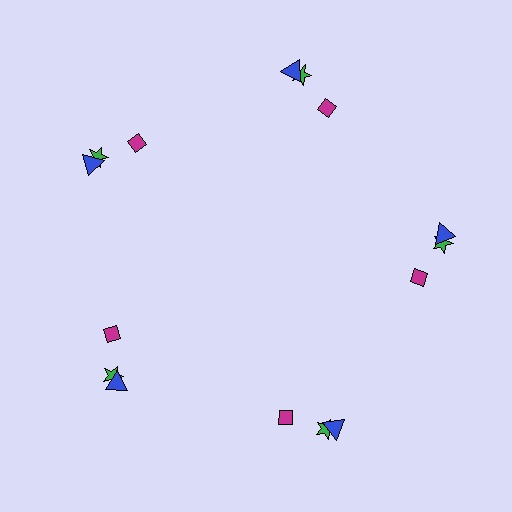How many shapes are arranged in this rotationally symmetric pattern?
There are 15 shapes, arranged in 5 groups of 3.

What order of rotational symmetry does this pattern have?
This pattern has 5-fold rotational symmetry.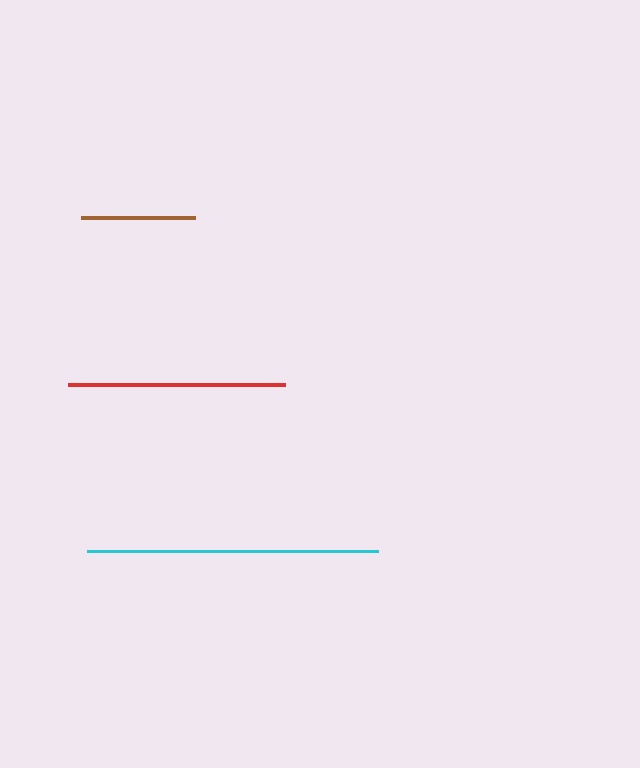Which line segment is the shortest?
The brown line is the shortest at approximately 114 pixels.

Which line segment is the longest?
The cyan line is the longest at approximately 291 pixels.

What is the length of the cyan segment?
The cyan segment is approximately 291 pixels long.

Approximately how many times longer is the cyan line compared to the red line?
The cyan line is approximately 1.3 times the length of the red line.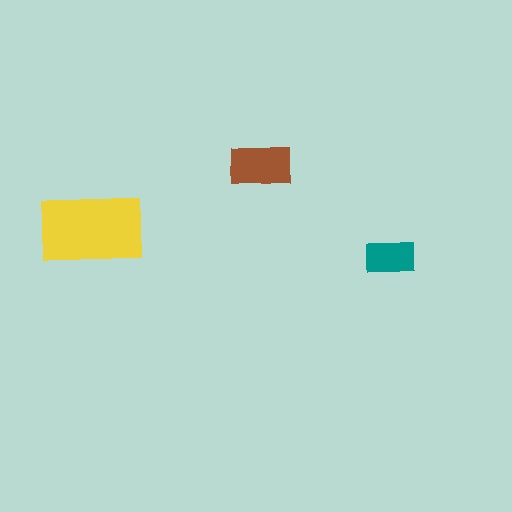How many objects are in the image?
There are 3 objects in the image.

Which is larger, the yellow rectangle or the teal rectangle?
The yellow one.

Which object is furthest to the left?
The yellow rectangle is leftmost.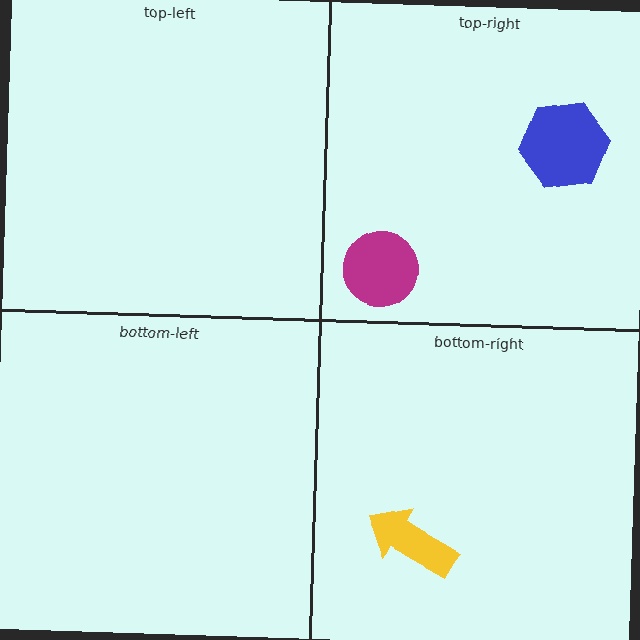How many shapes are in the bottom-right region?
1.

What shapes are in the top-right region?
The magenta circle, the blue hexagon.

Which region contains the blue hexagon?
The top-right region.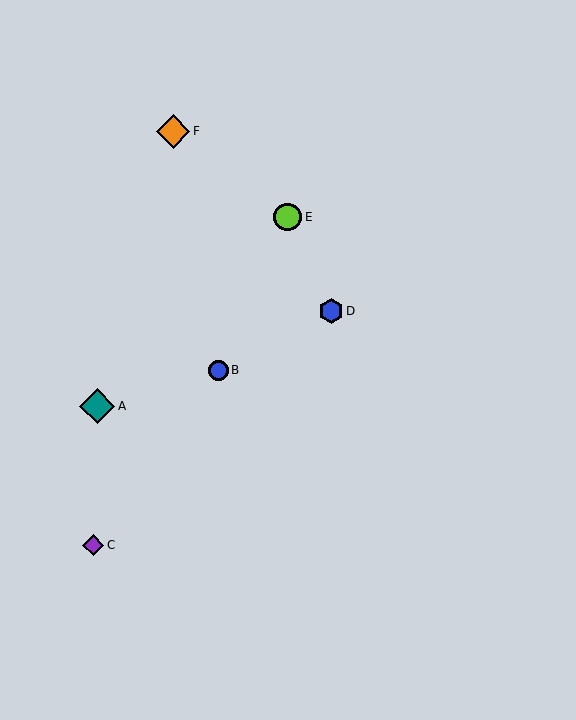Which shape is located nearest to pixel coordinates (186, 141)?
The orange diamond (labeled F) at (173, 131) is nearest to that location.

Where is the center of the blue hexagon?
The center of the blue hexagon is at (331, 311).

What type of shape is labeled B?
Shape B is a blue circle.